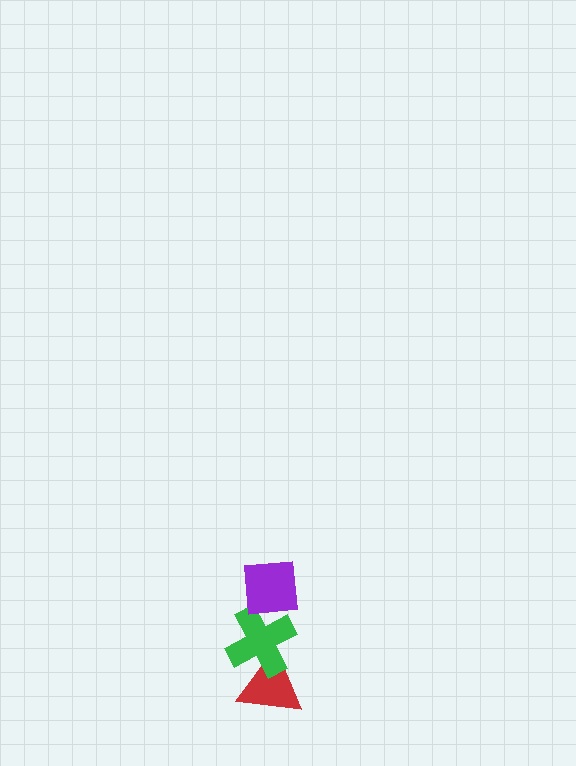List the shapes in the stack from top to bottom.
From top to bottom: the purple square, the green cross, the red triangle.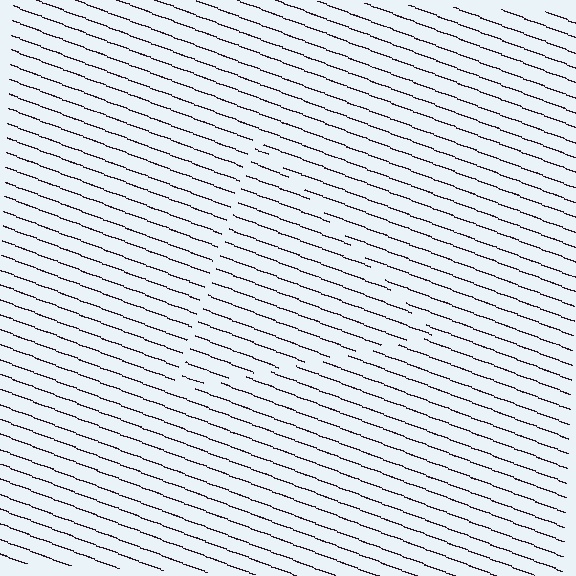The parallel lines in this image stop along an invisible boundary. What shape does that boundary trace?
An illusory triangle. The interior of the shape contains the same grating, shifted by half a period — the contour is defined by the phase discontinuity where line-ends from the inner and outer gratings abut.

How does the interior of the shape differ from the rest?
The interior of the shape contains the same grating, shifted by half a period — the contour is defined by the phase discontinuity where line-ends from the inner and outer gratings abut.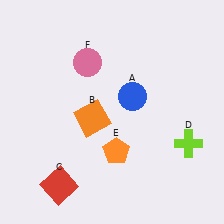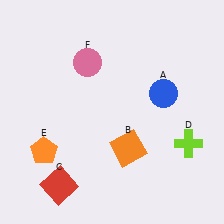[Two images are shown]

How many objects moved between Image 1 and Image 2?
3 objects moved between the two images.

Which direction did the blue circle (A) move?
The blue circle (A) moved right.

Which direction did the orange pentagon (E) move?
The orange pentagon (E) moved left.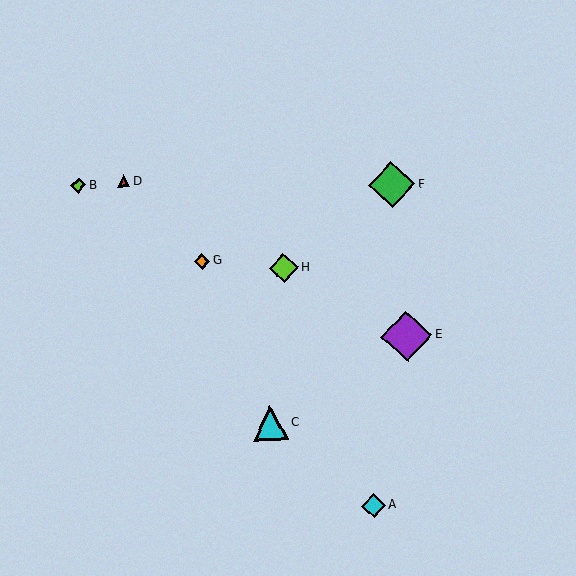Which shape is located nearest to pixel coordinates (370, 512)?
The cyan diamond (labeled A) at (374, 506) is nearest to that location.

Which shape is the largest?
The purple diamond (labeled E) is the largest.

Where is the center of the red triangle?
The center of the red triangle is at (124, 181).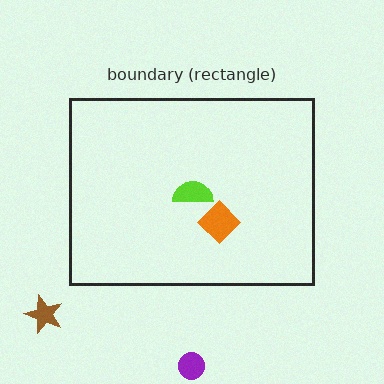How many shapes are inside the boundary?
2 inside, 2 outside.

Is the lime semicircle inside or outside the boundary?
Inside.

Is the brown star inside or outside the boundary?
Outside.